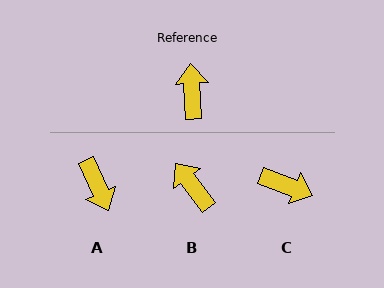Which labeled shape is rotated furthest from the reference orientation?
A, about 160 degrees away.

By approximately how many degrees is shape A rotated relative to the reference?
Approximately 160 degrees clockwise.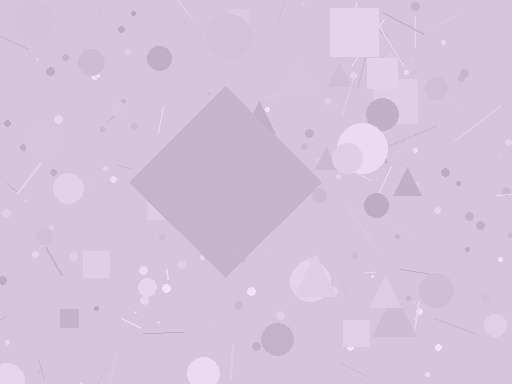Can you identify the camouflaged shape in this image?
The camouflaged shape is a diamond.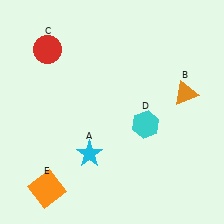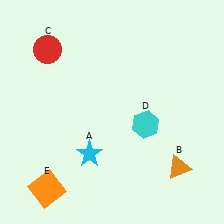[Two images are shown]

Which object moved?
The orange triangle (B) moved down.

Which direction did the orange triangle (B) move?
The orange triangle (B) moved down.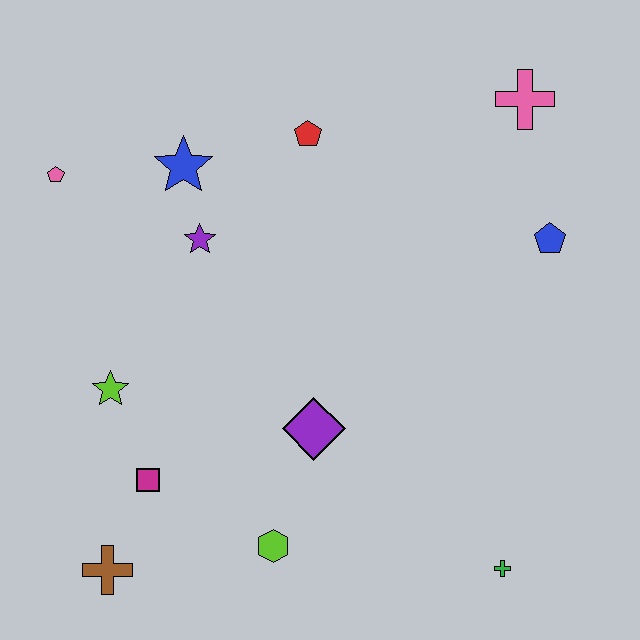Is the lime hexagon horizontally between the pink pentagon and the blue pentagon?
Yes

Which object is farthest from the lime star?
The pink cross is farthest from the lime star.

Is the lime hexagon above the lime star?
No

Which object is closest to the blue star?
The purple star is closest to the blue star.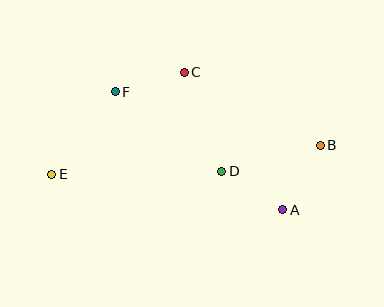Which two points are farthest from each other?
Points B and E are farthest from each other.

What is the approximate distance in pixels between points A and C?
The distance between A and C is approximately 169 pixels.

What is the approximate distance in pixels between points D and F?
The distance between D and F is approximately 133 pixels.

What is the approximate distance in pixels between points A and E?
The distance between A and E is approximately 234 pixels.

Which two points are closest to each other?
Points C and F are closest to each other.